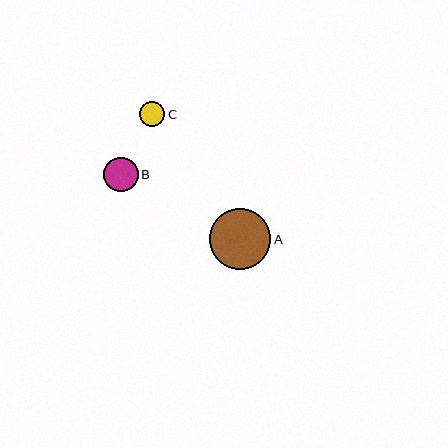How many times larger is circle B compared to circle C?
Circle B is approximately 1.4 times the size of circle C.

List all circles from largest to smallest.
From largest to smallest: A, B, C.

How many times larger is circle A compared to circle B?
Circle A is approximately 1.8 times the size of circle B.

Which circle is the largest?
Circle A is the largest with a size of approximately 61 pixels.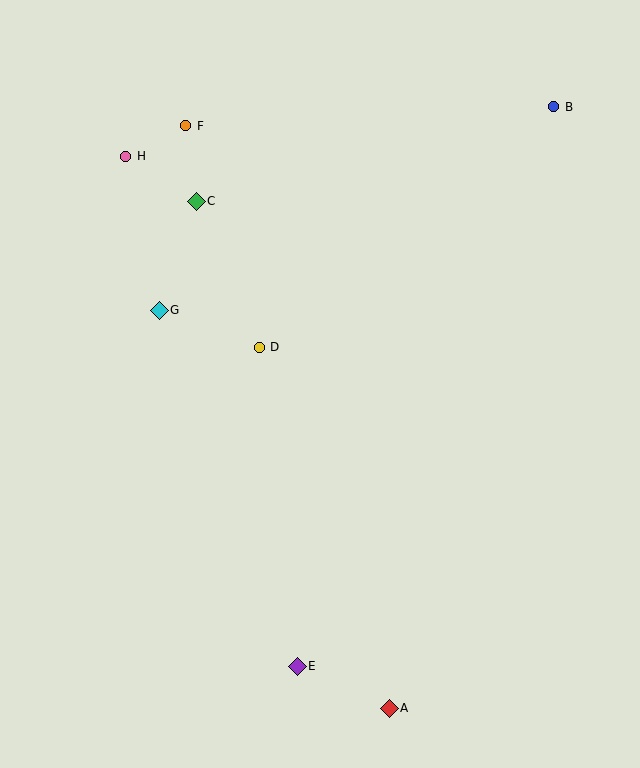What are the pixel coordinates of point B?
Point B is at (554, 107).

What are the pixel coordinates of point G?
Point G is at (159, 310).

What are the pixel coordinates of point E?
Point E is at (297, 666).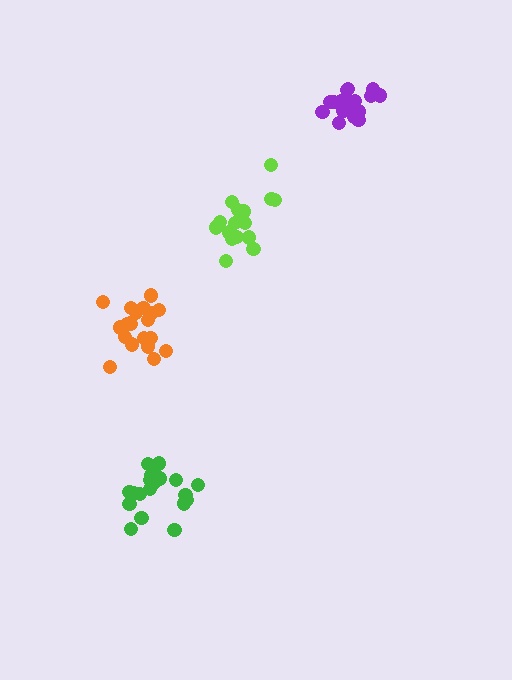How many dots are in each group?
Group 1: 18 dots, Group 2: 19 dots, Group 3: 20 dots, Group 4: 17 dots (74 total).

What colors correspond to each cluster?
The clusters are colored: purple, green, orange, lime.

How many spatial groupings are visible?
There are 4 spatial groupings.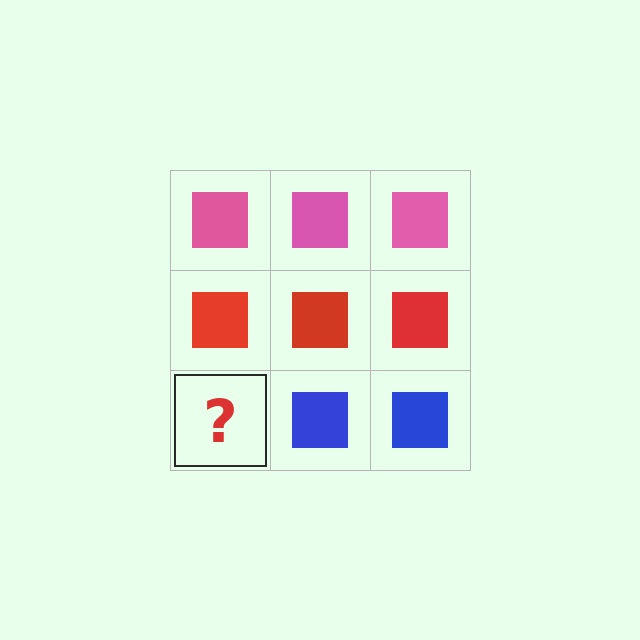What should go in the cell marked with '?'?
The missing cell should contain a blue square.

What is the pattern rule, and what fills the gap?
The rule is that each row has a consistent color. The gap should be filled with a blue square.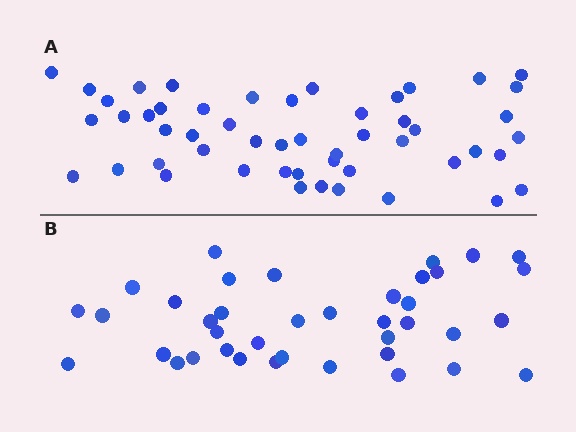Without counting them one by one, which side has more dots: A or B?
Region A (the top region) has more dots.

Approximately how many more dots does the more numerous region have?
Region A has roughly 12 or so more dots than region B.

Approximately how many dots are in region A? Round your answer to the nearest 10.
About 50 dots. (The exact count is 51, which rounds to 50.)